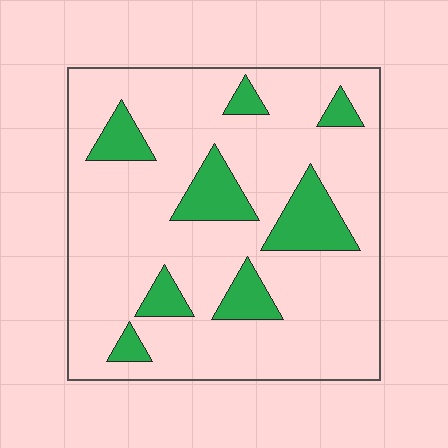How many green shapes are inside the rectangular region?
8.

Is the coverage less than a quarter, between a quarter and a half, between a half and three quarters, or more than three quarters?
Less than a quarter.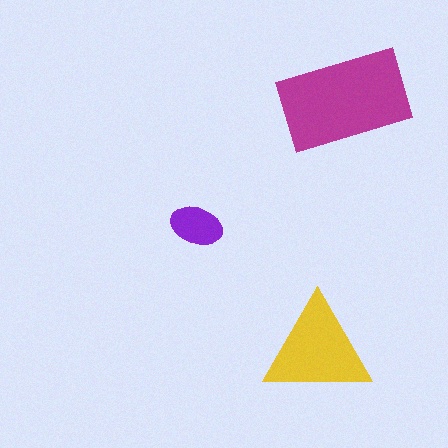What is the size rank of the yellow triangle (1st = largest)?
2nd.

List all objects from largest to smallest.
The magenta rectangle, the yellow triangle, the purple ellipse.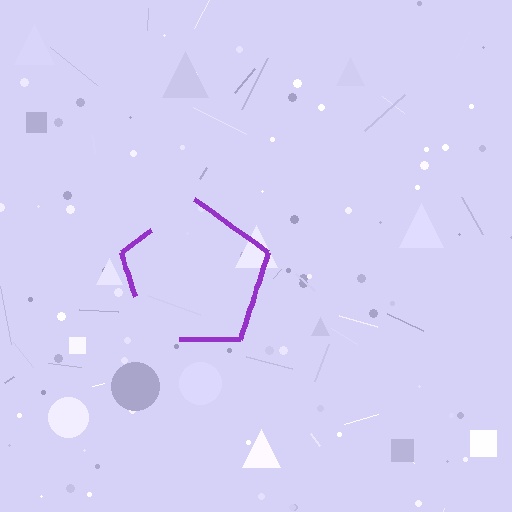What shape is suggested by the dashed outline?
The dashed outline suggests a pentagon.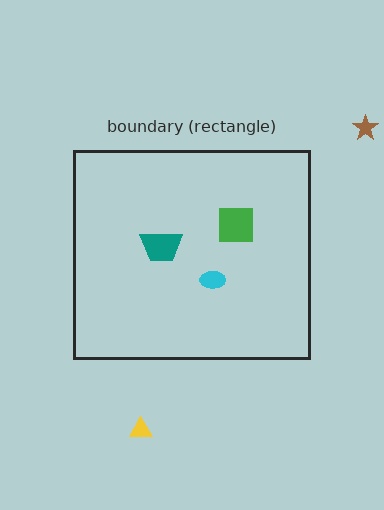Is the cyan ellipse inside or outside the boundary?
Inside.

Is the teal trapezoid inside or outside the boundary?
Inside.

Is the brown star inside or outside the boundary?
Outside.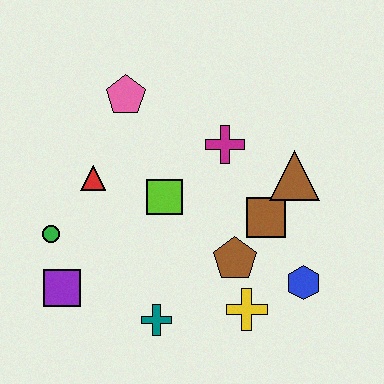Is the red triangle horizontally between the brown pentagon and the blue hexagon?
No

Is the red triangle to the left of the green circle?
No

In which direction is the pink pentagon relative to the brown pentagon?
The pink pentagon is above the brown pentagon.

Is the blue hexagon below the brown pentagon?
Yes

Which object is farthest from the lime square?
The blue hexagon is farthest from the lime square.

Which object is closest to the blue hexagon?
The yellow cross is closest to the blue hexagon.